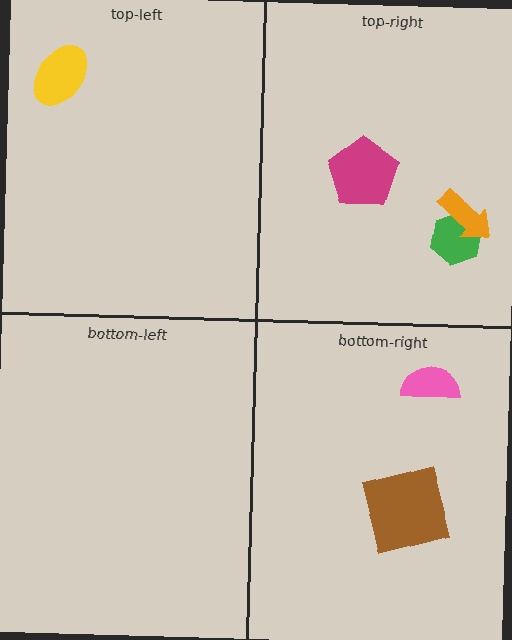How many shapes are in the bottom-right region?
2.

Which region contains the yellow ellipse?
The top-left region.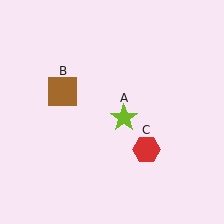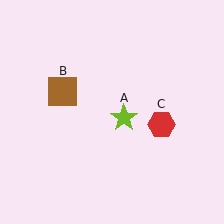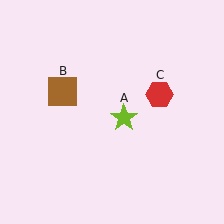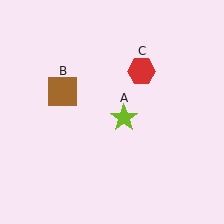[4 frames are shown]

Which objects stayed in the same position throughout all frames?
Lime star (object A) and brown square (object B) remained stationary.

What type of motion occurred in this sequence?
The red hexagon (object C) rotated counterclockwise around the center of the scene.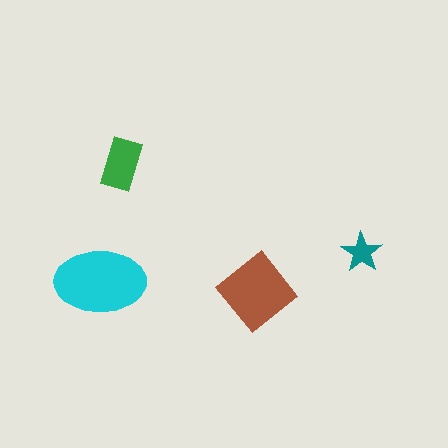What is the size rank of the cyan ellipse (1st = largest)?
1st.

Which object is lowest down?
The brown diamond is bottommost.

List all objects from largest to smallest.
The cyan ellipse, the brown diamond, the green rectangle, the teal star.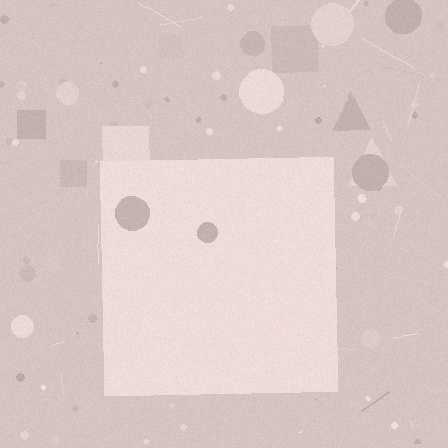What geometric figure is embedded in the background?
A square is embedded in the background.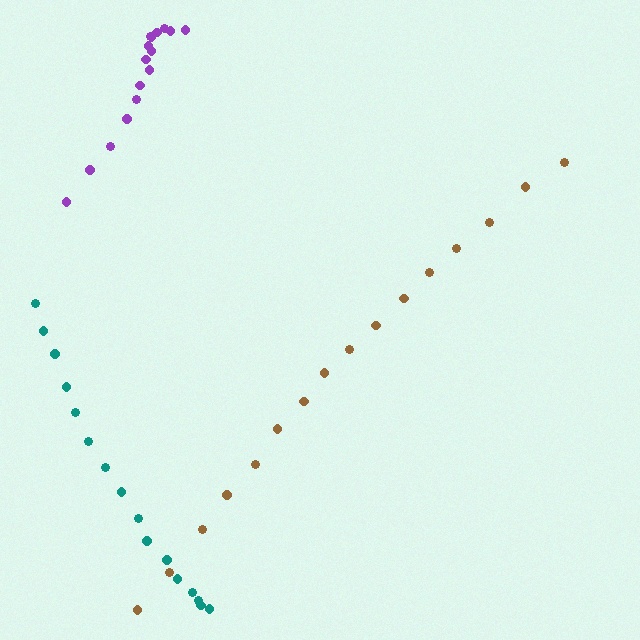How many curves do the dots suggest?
There are 3 distinct paths.